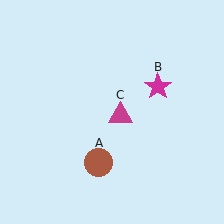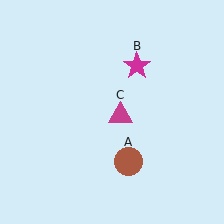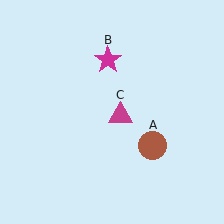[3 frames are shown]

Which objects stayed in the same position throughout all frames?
Magenta triangle (object C) remained stationary.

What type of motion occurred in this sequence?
The brown circle (object A), magenta star (object B) rotated counterclockwise around the center of the scene.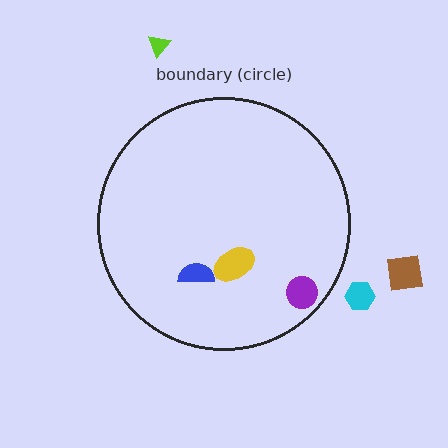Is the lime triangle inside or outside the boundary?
Outside.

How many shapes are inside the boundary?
3 inside, 3 outside.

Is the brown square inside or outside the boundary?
Outside.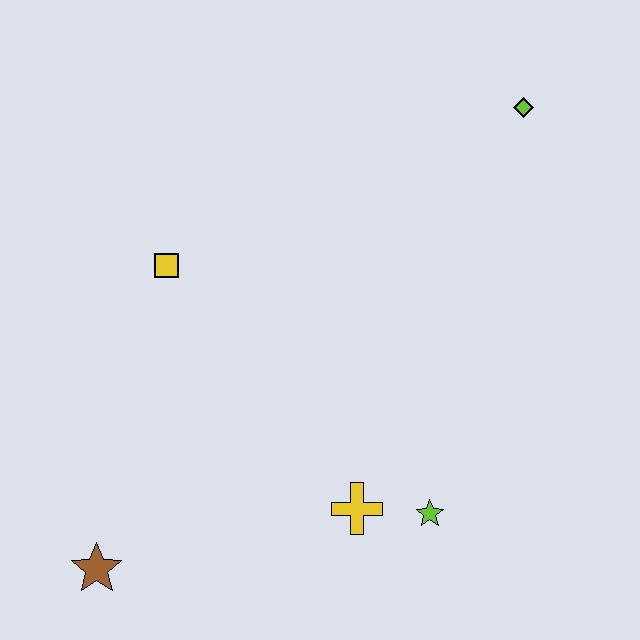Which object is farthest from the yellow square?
The lime diamond is farthest from the yellow square.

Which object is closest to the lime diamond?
The yellow square is closest to the lime diamond.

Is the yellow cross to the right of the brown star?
Yes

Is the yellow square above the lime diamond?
No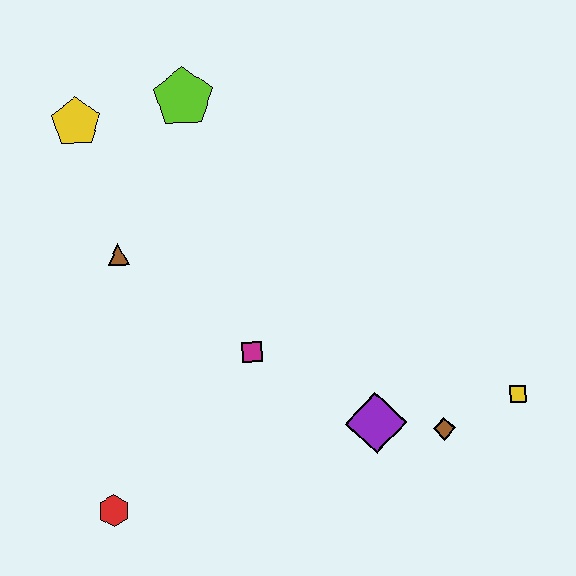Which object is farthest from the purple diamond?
The yellow pentagon is farthest from the purple diamond.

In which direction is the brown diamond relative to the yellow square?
The brown diamond is to the left of the yellow square.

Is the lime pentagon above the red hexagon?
Yes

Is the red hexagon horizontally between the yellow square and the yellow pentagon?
Yes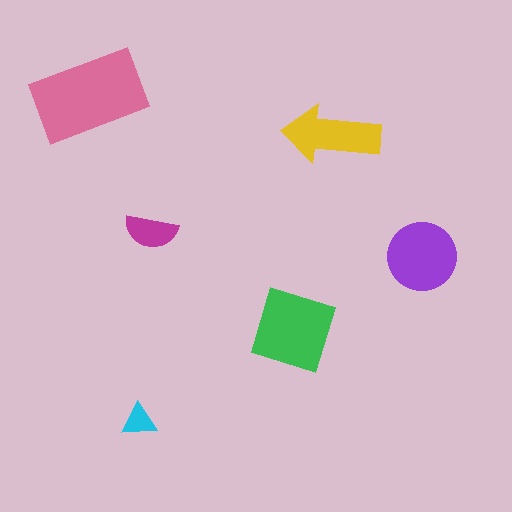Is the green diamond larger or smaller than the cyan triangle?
Larger.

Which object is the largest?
The pink rectangle.